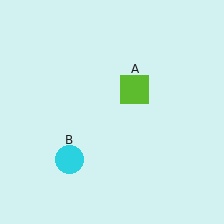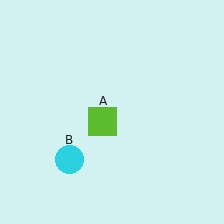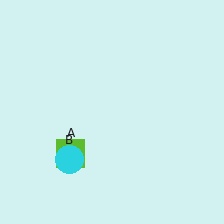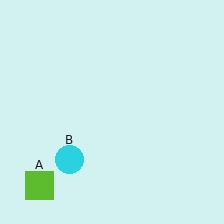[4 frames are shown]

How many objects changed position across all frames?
1 object changed position: lime square (object A).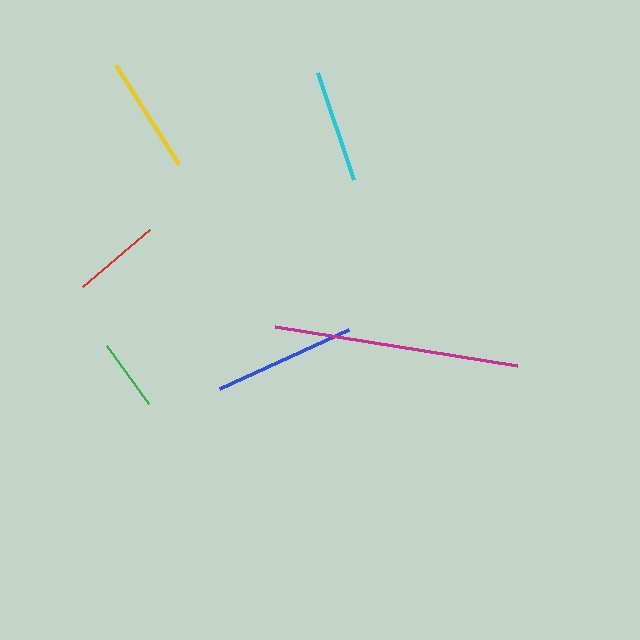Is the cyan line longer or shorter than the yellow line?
The yellow line is longer than the cyan line.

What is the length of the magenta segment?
The magenta segment is approximately 246 pixels long.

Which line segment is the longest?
The magenta line is the longest at approximately 246 pixels.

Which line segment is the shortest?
The green line is the shortest at approximately 71 pixels.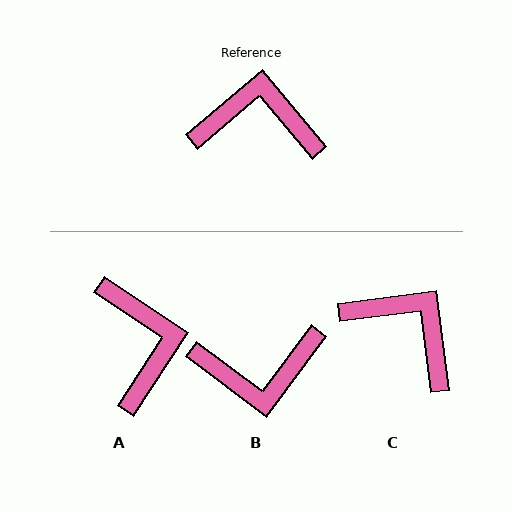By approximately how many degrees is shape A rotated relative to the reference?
Approximately 73 degrees clockwise.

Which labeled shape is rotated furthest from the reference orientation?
B, about 167 degrees away.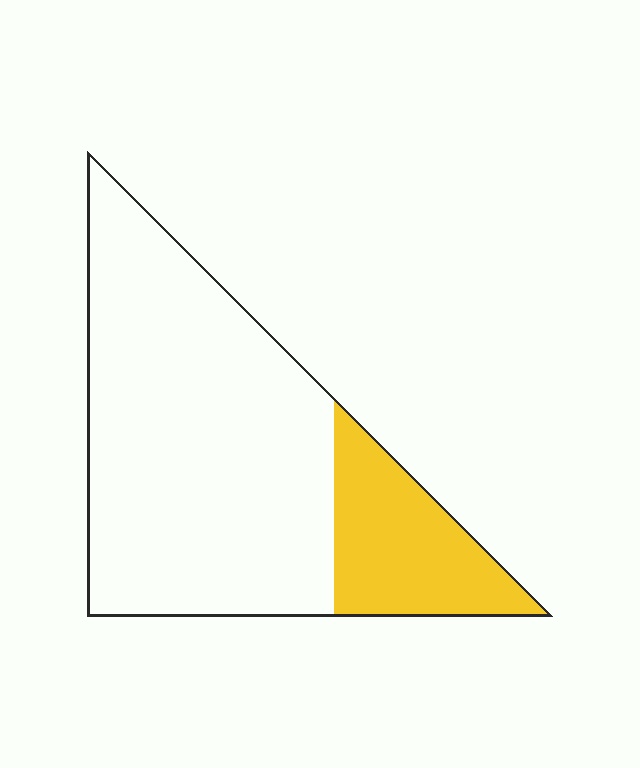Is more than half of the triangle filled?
No.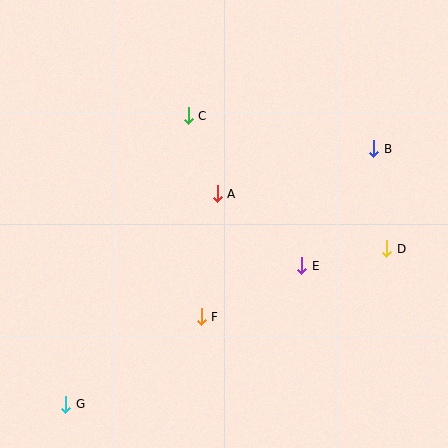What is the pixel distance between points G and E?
The distance between G and E is 273 pixels.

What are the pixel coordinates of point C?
Point C is at (188, 116).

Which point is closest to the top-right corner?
Point B is closest to the top-right corner.